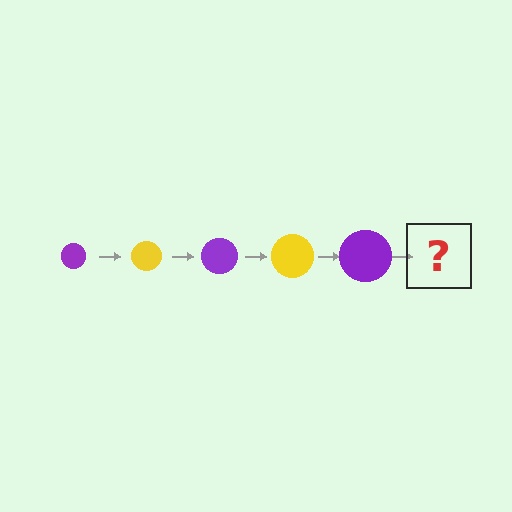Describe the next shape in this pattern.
It should be a yellow circle, larger than the previous one.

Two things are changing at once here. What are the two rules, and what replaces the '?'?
The two rules are that the circle grows larger each step and the color cycles through purple and yellow. The '?' should be a yellow circle, larger than the previous one.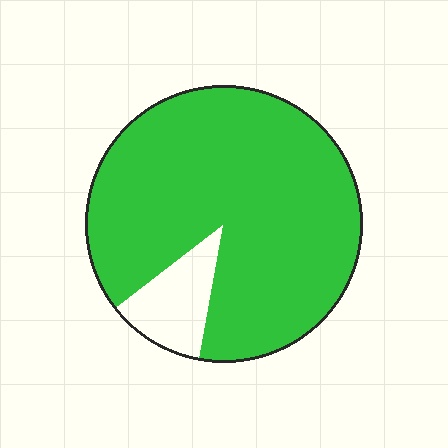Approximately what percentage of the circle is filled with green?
Approximately 90%.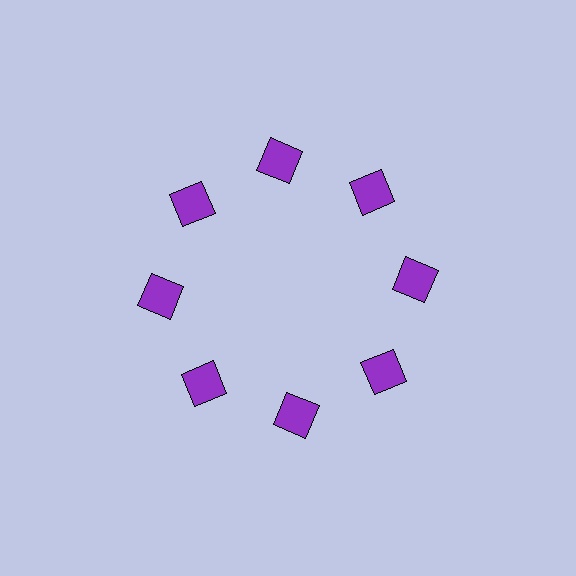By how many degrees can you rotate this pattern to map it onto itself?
The pattern maps onto itself every 45 degrees of rotation.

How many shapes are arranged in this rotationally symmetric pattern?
There are 8 shapes, arranged in 8 groups of 1.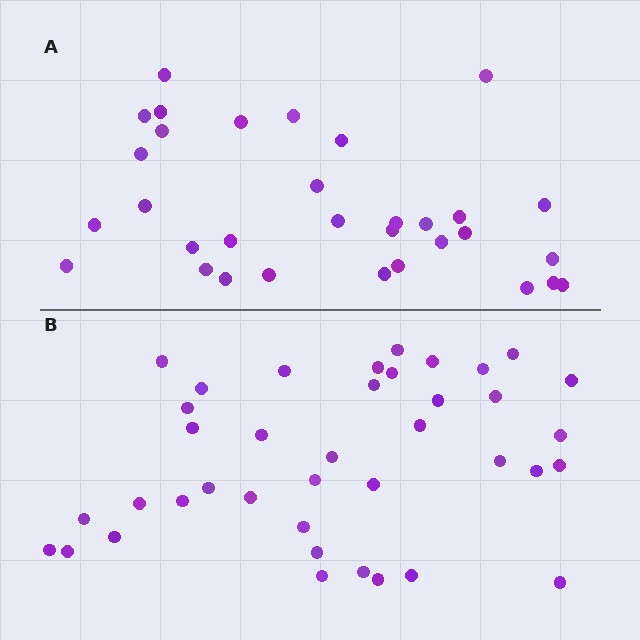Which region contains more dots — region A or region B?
Region B (the bottom region) has more dots.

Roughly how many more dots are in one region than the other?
Region B has roughly 8 or so more dots than region A.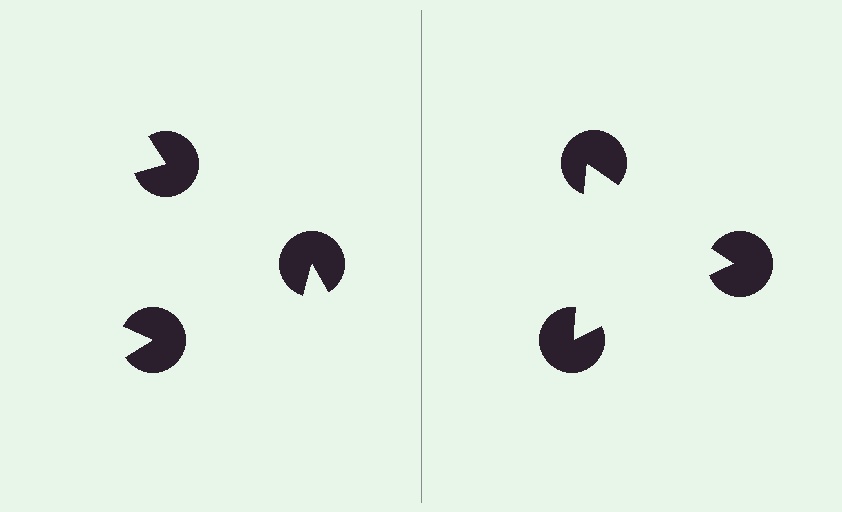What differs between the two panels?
The pac-man discs are positioned identically on both sides; only the wedge orientations differ. On the right they align to a triangle; on the left they are misaligned.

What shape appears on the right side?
An illusory triangle.